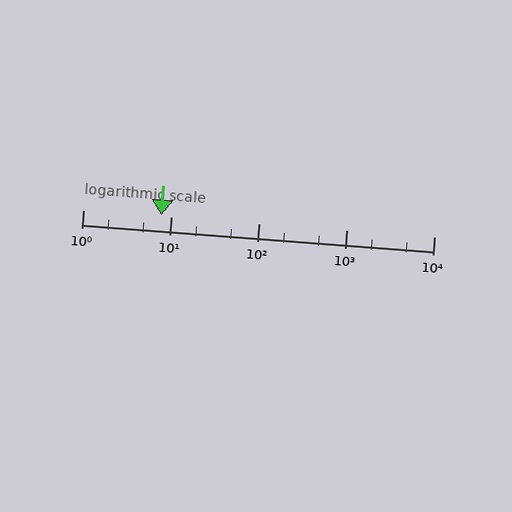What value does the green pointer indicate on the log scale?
The pointer indicates approximately 7.7.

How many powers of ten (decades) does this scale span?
The scale spans 4 decades, from 1 to 10000.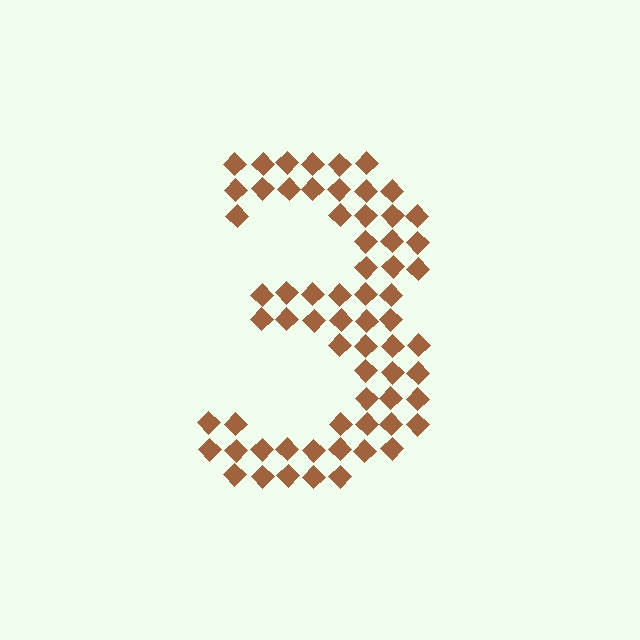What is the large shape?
The large shape is the digit 3.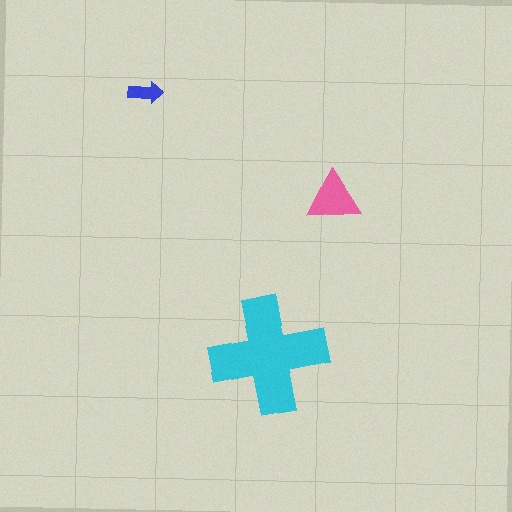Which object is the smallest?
The blue arrow.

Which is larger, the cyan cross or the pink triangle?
The cyan cross.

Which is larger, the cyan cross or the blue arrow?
The cyan cross.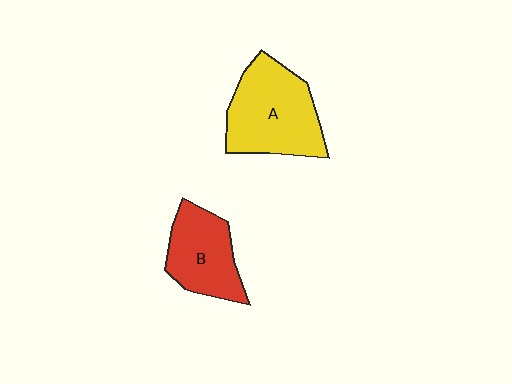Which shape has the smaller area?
Shape B (red).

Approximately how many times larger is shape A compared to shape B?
Approximately 1.4 times.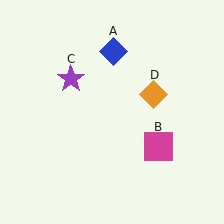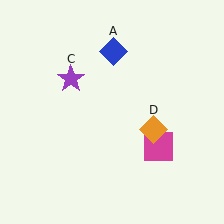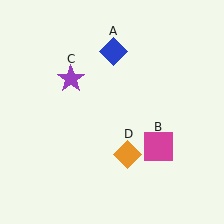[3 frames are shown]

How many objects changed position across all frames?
1 object changed position: orange diamond (object D).